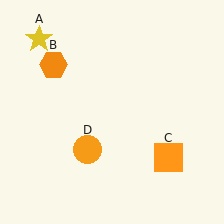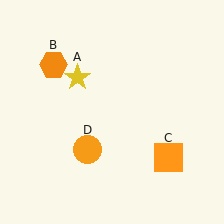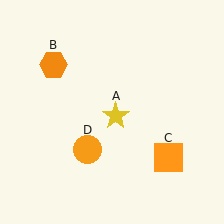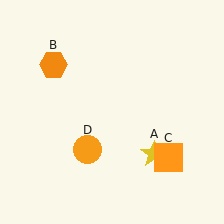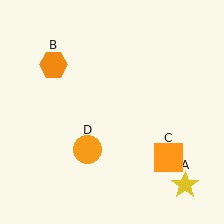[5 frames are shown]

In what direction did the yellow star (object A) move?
The yellow star (object A) moved down and to the right.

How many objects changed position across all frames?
1 object changed position: yellow star (object A).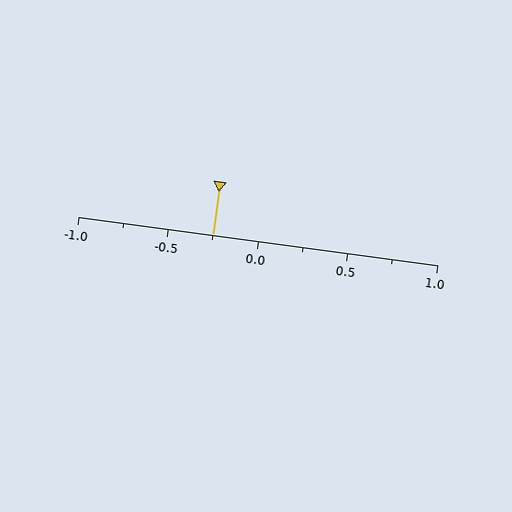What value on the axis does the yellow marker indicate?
The marker indicates approximately -0.25.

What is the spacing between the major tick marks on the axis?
The major ticks are spaced 0.5 apart.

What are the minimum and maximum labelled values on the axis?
The axis runs from -1.0 to 1.0.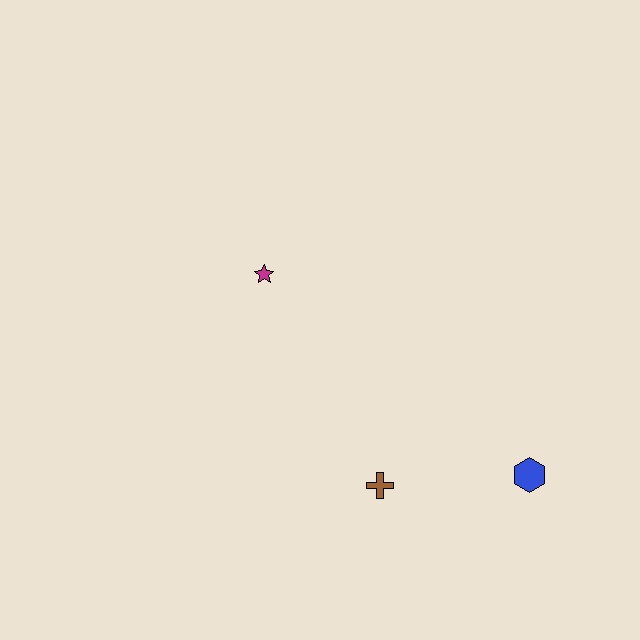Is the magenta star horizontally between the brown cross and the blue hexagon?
No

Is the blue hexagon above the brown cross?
Yes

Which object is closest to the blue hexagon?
The brown cross is closest to the blue hexagon.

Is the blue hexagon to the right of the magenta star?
Yes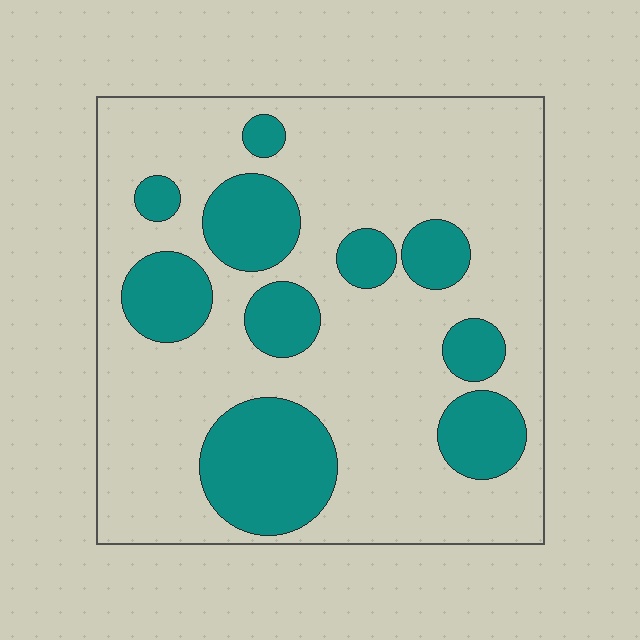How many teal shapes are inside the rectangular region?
10.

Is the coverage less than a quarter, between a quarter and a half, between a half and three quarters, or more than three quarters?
Between a quarter and a half.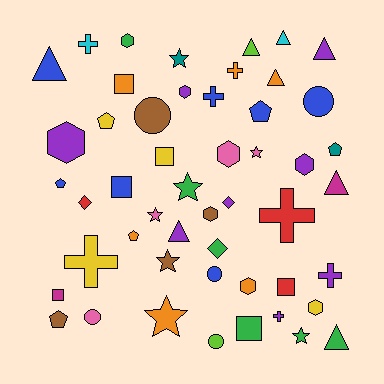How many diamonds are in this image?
There are 3 diamonds.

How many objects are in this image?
There are 50 objects.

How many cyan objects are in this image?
There are 2 cyan objects.